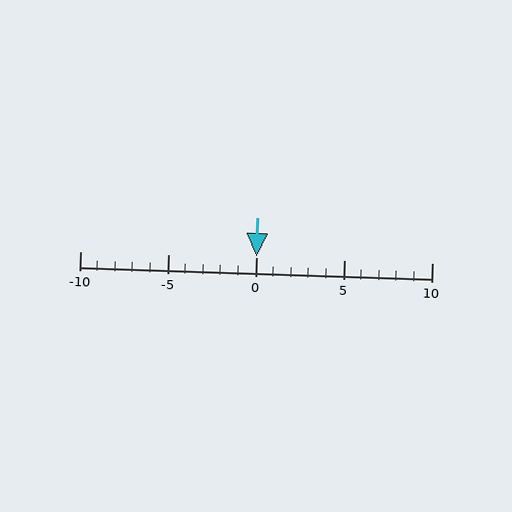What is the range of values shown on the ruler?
The ruler shows values from -10 to 10.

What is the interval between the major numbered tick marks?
The major tick marks are spaced 5 units apart.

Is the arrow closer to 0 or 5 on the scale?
The arrow is closer to 0.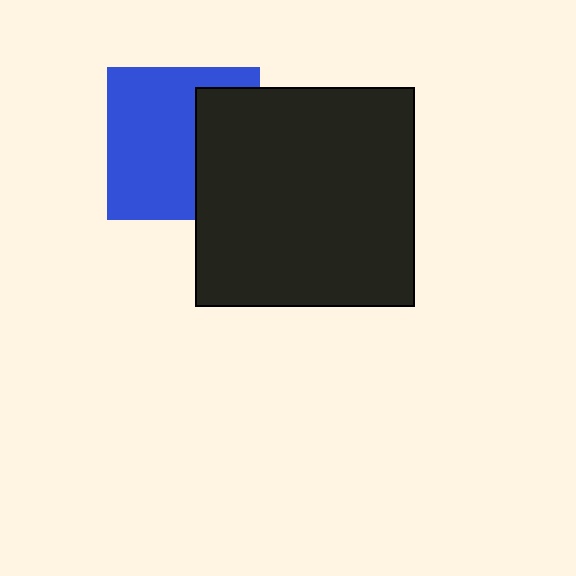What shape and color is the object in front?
The object in front is a black square.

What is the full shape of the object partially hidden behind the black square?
The partially hidden object is a blue square.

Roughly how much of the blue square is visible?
About half of it is visible (roughly 63%).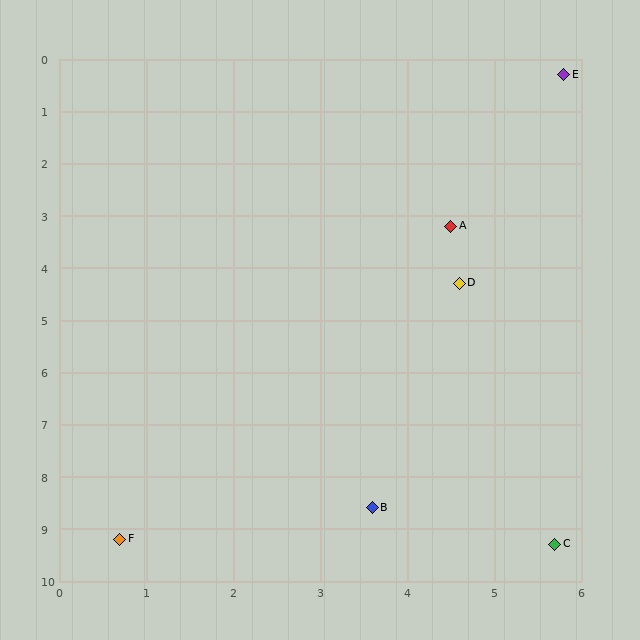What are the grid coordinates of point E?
Point E is at approximately (5.8, 0.3).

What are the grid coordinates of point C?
Point C is at approximately (5.7, 9.3).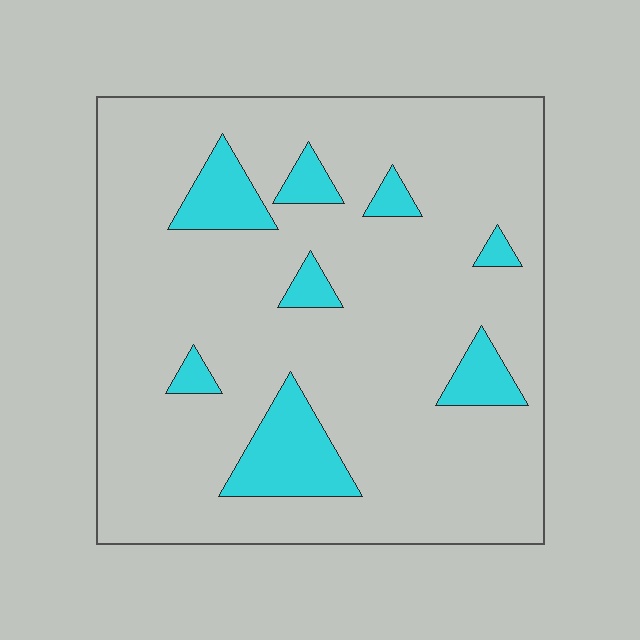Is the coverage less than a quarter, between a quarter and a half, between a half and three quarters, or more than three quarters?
Less than a quarter.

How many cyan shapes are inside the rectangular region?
8.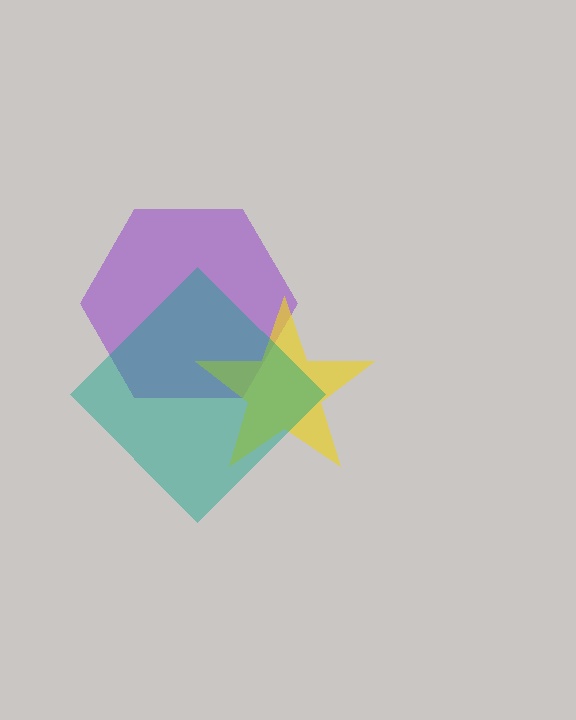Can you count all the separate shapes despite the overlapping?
Yes, there are 3 separate shapes.